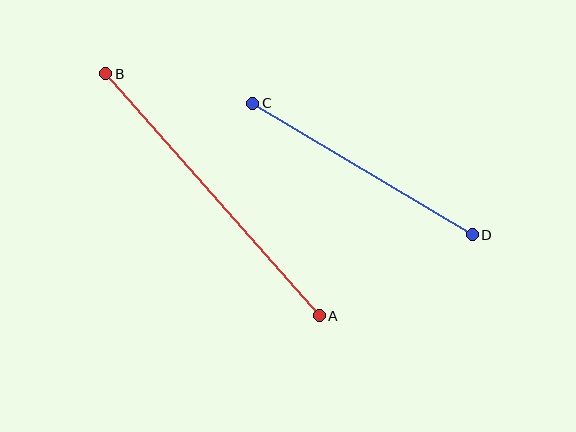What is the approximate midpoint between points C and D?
The midpoint is at approximately (362, 169) pixels.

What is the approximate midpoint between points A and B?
The midpoint is at approximately (212, 195) pixels.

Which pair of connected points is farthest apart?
Points A and B are farthest apart.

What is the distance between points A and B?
The distance is approximately 323 pixels.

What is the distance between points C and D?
The distance is approximately 256 pixels.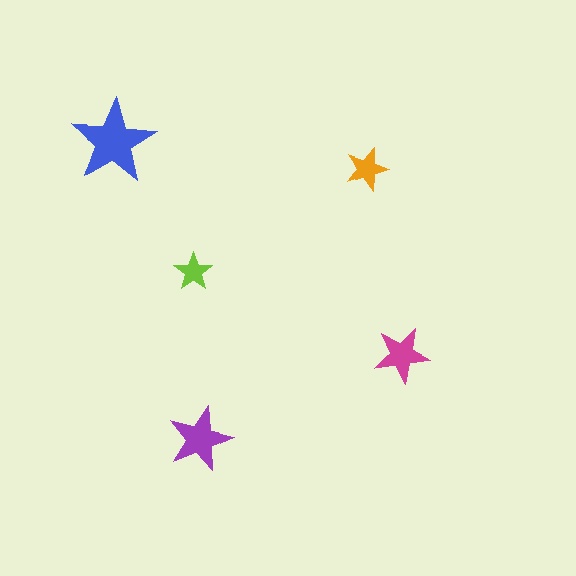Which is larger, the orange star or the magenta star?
The magenta one.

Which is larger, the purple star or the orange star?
The purple one.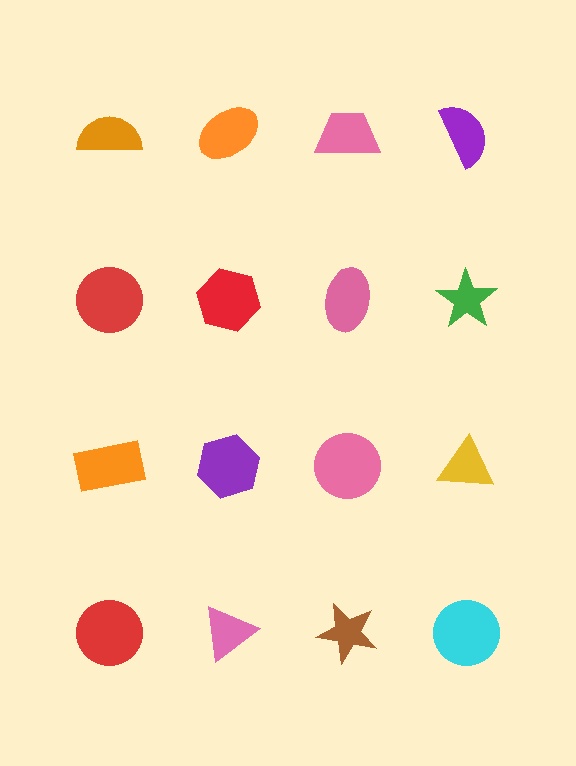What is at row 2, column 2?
A red hexagon.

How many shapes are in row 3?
4 shapes.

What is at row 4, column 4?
A cyan circle.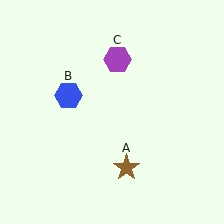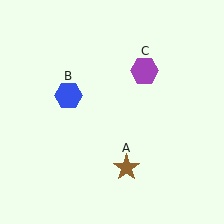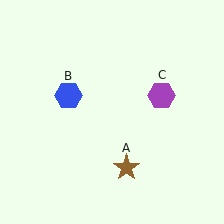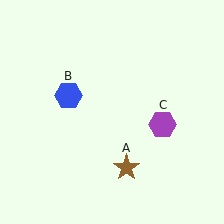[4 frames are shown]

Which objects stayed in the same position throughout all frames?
Brown star (object A) and blue hexagon (object B) remained stationary.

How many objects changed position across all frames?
1 object changed position: purple hexagon (object C).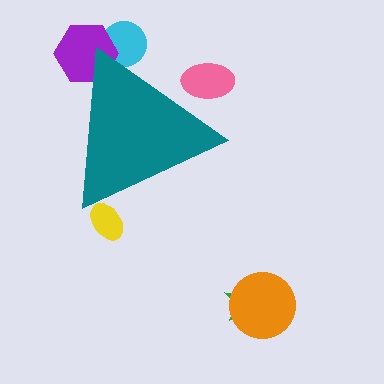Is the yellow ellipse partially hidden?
Yes, the yellow ellipse is partially hidden behind the teal triangle.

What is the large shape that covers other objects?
A teal triangle.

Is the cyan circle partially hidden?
Yes, the cyan circle is partially hidden behind the teal triangle.